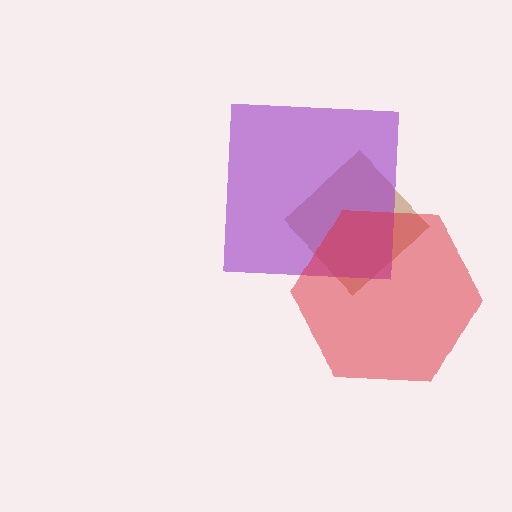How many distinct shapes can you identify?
There are 3 distinct shapes: a brown diamond, a purple square, a red hexagon.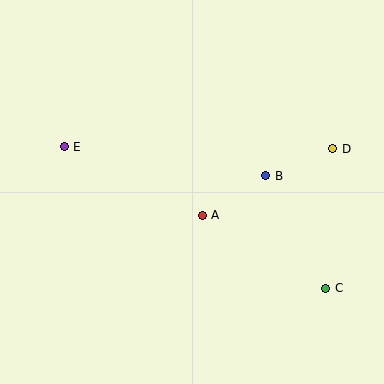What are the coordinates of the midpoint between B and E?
The midpoint between B and E is at (165, 161).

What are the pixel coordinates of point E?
Point E is at (64, 147).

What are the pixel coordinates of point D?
Point D is at (333, 149).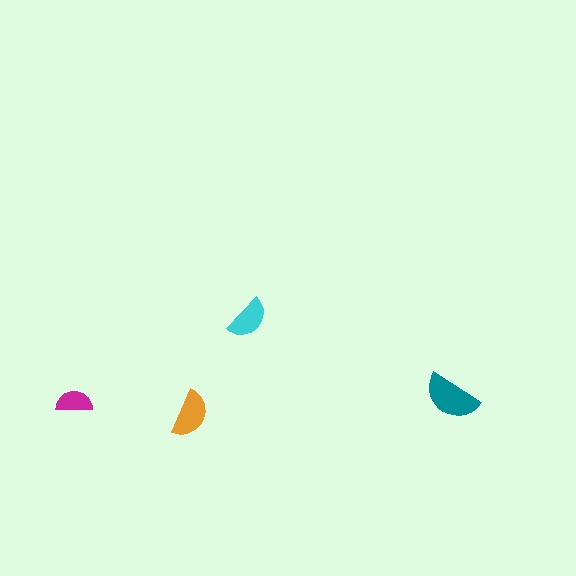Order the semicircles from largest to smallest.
the teal one, the orange one, the cyan one, the magenta one.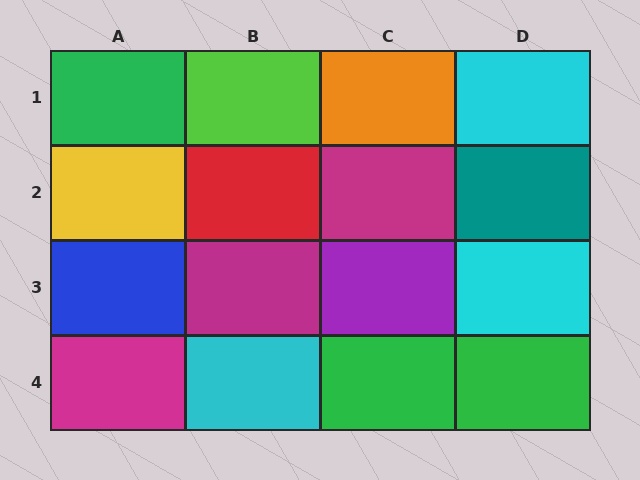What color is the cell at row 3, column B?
Magenta.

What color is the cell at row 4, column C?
Green.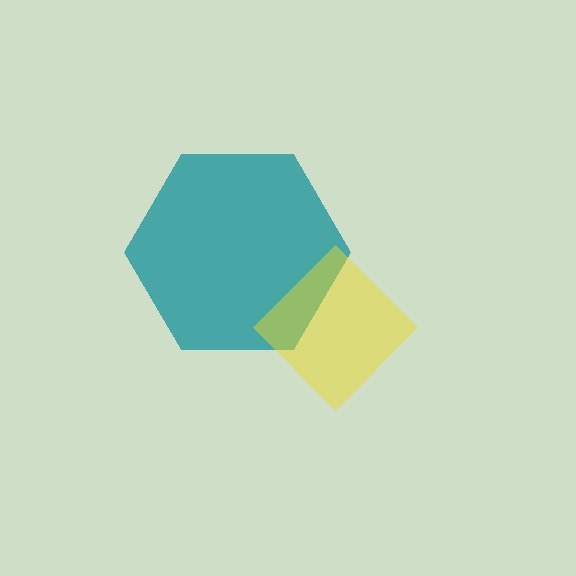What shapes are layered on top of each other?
The layered shapes are: a teal hexagon, a yellow diamond.